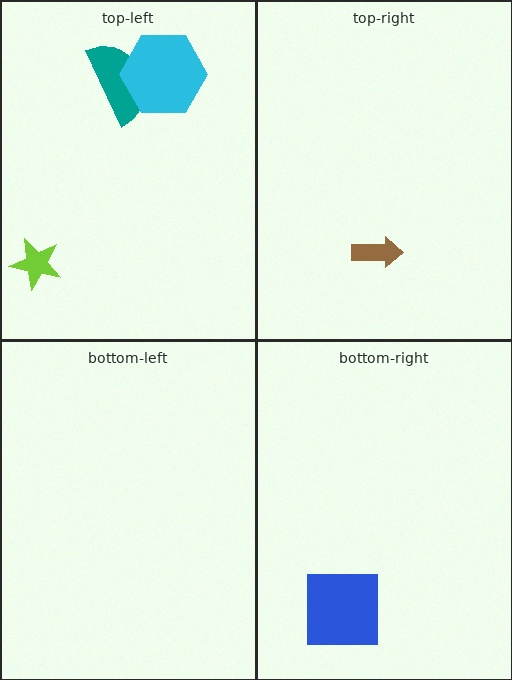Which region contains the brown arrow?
The top-right region.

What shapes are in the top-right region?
The brown arrow.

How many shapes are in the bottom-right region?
1.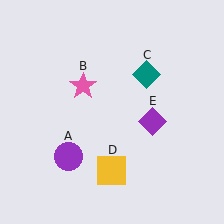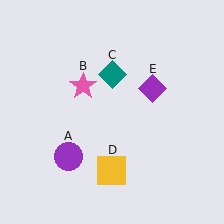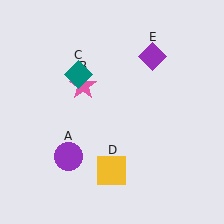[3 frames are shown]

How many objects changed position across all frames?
2 objects changed position: teal diamond (object C), purple diamond (object E).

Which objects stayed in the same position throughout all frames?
Purple circle (object A) and pink star (object B) and yellow square (object D) remained stationary.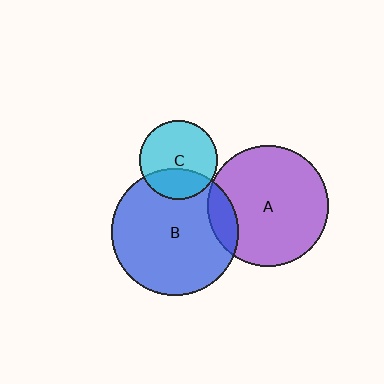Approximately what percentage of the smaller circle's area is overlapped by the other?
Approximately 15%.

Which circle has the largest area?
Circle B (blue).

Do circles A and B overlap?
Yes.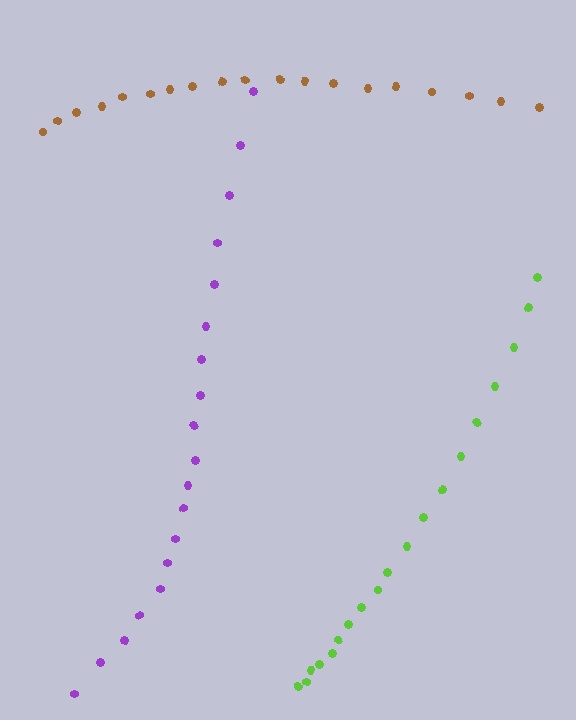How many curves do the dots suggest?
There are 3 distinct paths.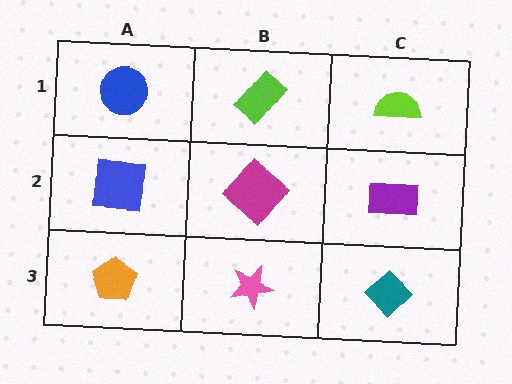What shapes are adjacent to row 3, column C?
A purple rectangle (row 2, column C), a pink star (row 3, column B).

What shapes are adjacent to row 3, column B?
A magenta diamond (row 2, column B), an orange pentagon (row 3, column A), a teal diamond (row 3, column C).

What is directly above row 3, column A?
A blue square.